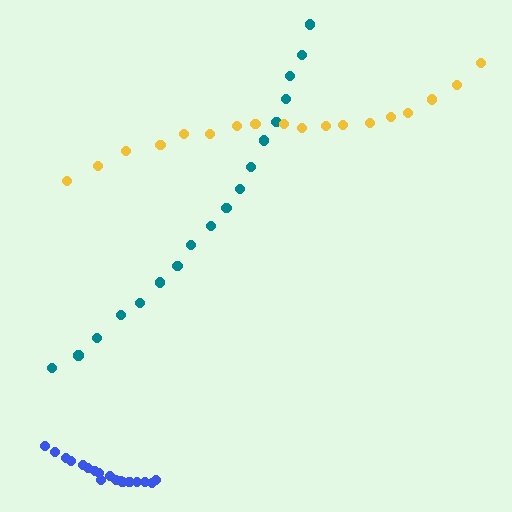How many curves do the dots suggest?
There are 3 distinct paths.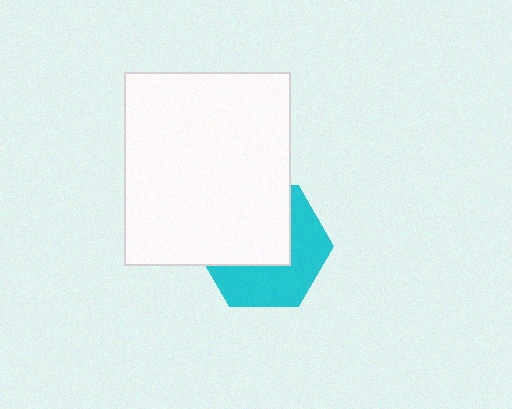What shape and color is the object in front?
The object in front is a white rectangle.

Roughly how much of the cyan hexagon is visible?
About half of it is visible (roughly 48%).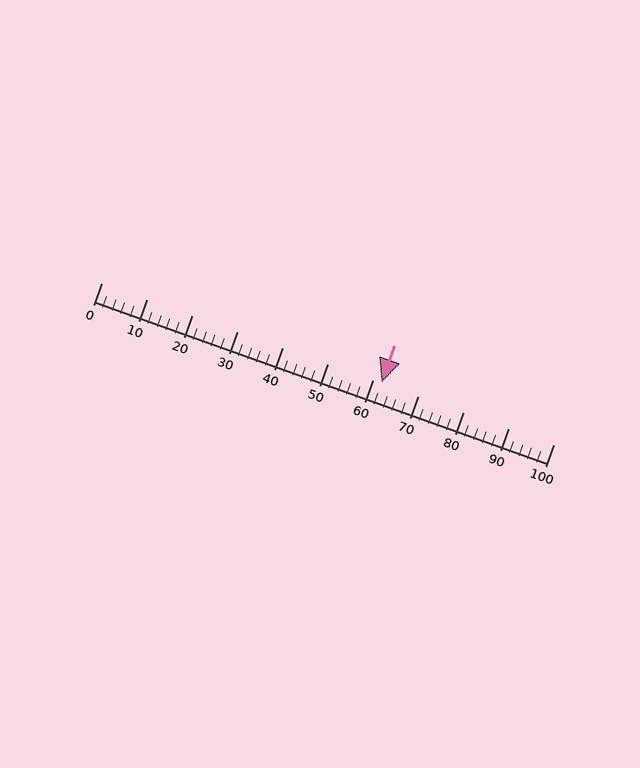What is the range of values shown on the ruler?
The ruler shows values from 0 to 100.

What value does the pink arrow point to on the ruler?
The pink arrow points to approximately 62.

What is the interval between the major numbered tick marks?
The major tick marks are spaced 10 units apart.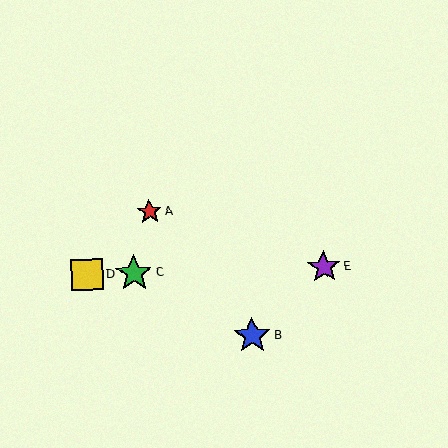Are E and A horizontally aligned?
No, E is at y≈267 and A is at y≈212.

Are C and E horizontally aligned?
Yes, both are at y≈273.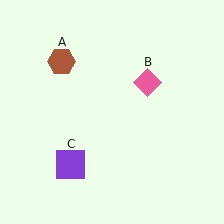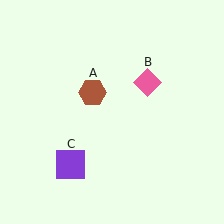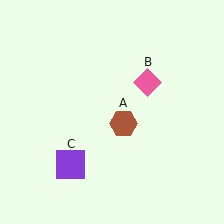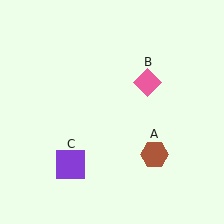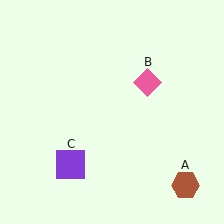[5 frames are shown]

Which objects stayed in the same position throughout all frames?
Pink diamond (object B) and purple square (object C) remained stationary.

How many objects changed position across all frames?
1 object changed position: brown hexagon (object A).